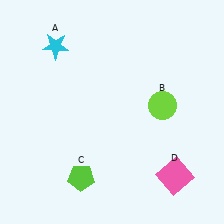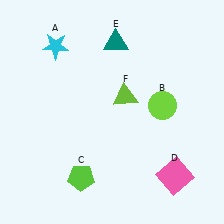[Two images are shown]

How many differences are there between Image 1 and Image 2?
There are 2 differences between the two images.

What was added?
A teal triangle (E), a lime triangle (F) were added in Image 2.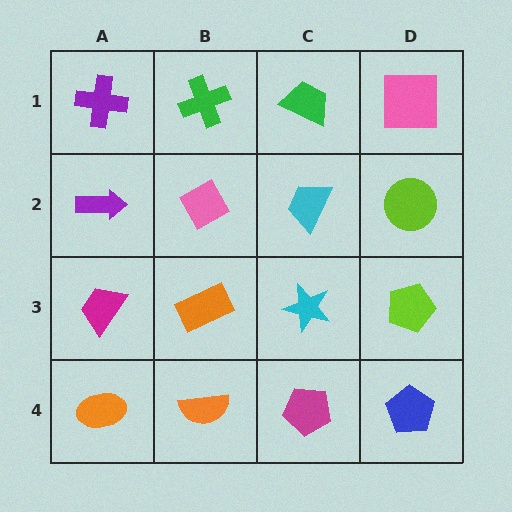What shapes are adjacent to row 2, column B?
A green cross (row 1, column B), an orange rectangle (row 3, column B), a purple arrow (row 2, column A), a cyan trapezoid (row 2, column C).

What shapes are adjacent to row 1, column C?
A cyan trapezoid (row 2, column C), a green cross (row 1, column B), a pink square (row 1, column D).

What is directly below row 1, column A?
A purple arrow.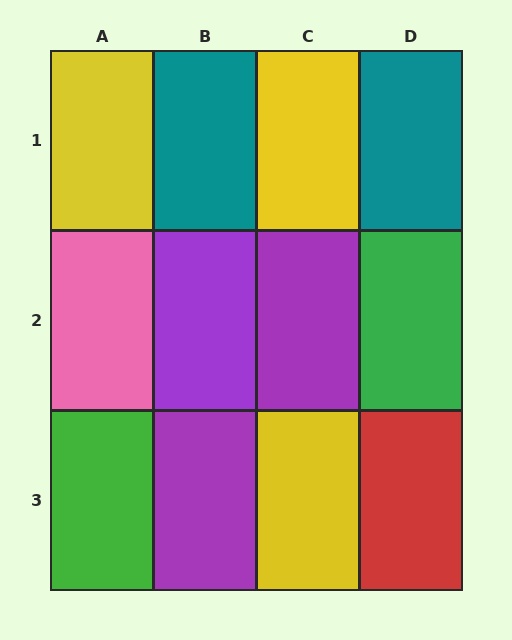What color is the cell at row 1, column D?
Teal.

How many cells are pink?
1 cell is pink.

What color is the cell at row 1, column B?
Teal.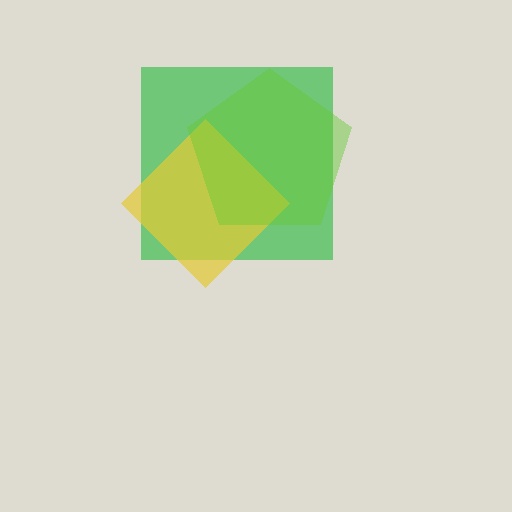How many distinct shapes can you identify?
There are 3 distinct shapes: a green square, a yellow diamond, a lime pentagon.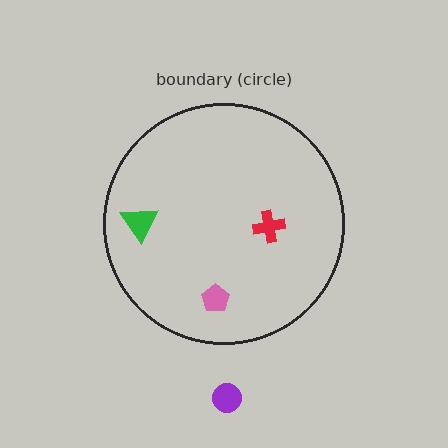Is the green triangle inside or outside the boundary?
Inside.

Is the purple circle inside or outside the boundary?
Outside.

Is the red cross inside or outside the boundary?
Inside.